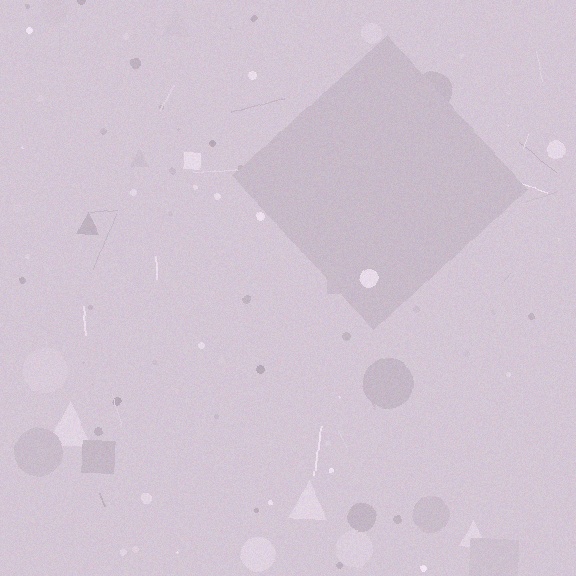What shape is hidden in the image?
A diamond is hidden in the image.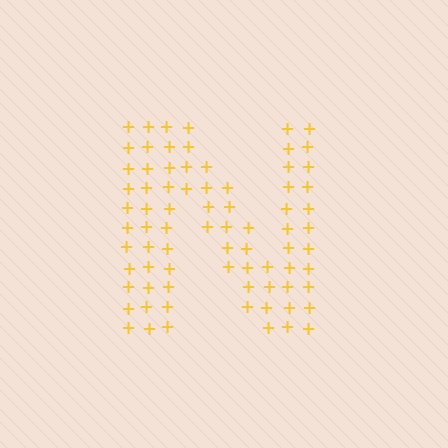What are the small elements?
The small elements are plus signs.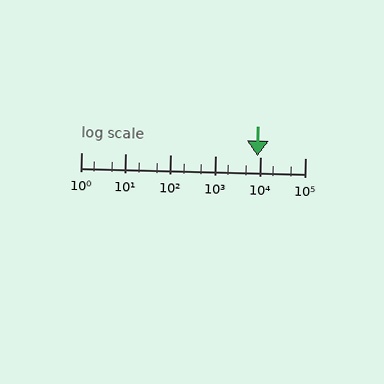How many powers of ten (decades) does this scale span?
The scale spans 5 decades, from 1 to 100000.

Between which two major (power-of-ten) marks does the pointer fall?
The pointer is between 1000 and 10000.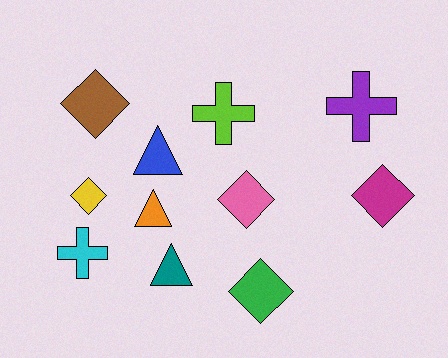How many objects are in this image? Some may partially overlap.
There are 11 objects.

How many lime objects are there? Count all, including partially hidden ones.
There is 1 lime object.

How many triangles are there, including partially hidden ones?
There are 3 triangles.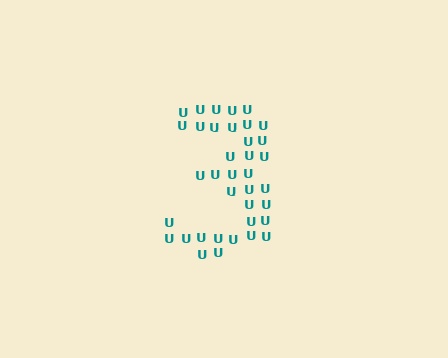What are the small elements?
The small elements are letter U's.